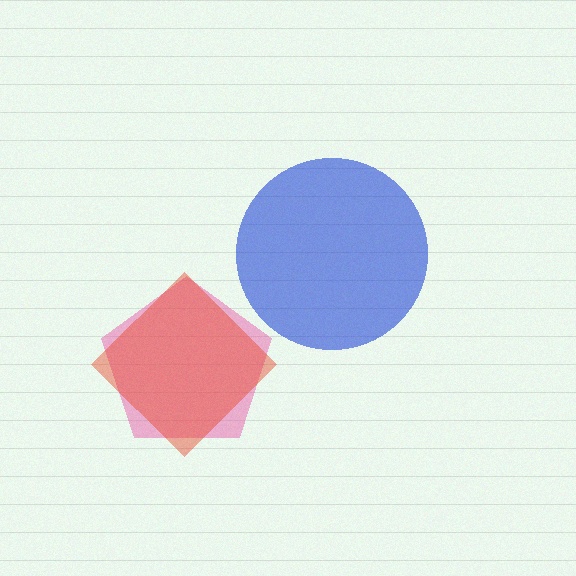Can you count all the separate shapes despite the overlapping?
Yes, there are 3 separate shapes.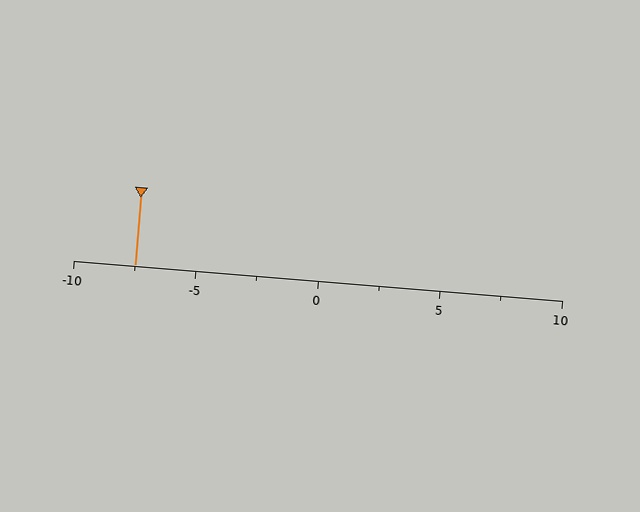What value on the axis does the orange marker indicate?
The marker indicates approximately -7.5.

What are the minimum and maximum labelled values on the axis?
The axis runs from -10 to 10.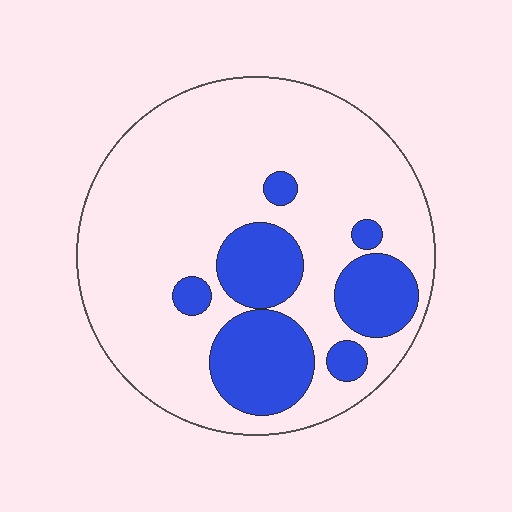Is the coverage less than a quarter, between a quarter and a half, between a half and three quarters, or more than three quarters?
Less than a quarter.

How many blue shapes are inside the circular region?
7.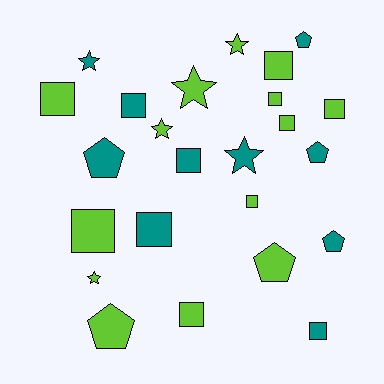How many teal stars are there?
There are 2 teal stars.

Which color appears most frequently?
Lime, with 14 objects.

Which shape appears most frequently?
Square, with 12 objects.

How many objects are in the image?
There are 24 objects.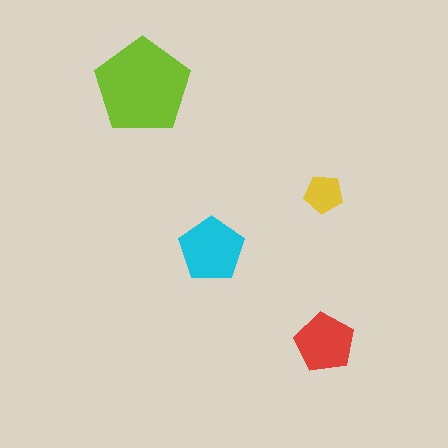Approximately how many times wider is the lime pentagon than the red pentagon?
About 1.5 times wider.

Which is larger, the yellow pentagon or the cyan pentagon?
The cyan one.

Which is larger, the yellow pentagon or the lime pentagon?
The lime one.